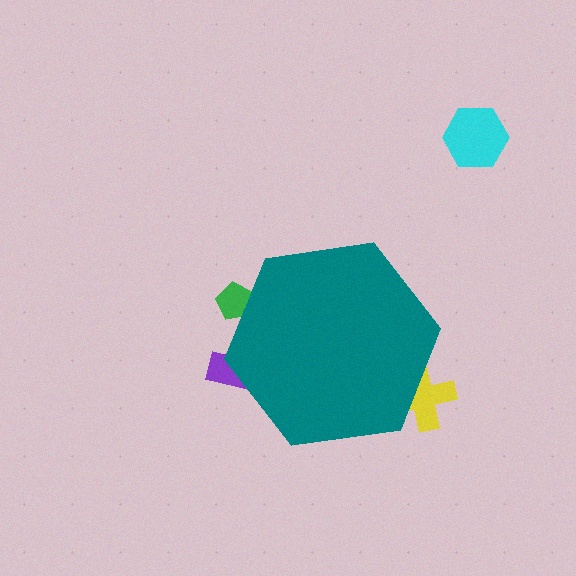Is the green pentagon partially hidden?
Yes, the green pentagon is partially hidden behind the teal hexagon.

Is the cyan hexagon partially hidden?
No, the cyan hexagon is fully visible.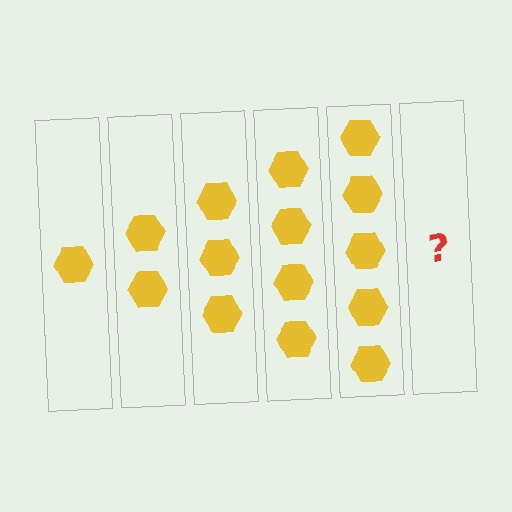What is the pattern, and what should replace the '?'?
The pattern is that each step adds one more hexagon. The '?' should be 6 hexagons.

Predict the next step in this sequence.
The next step is 6 hexagons.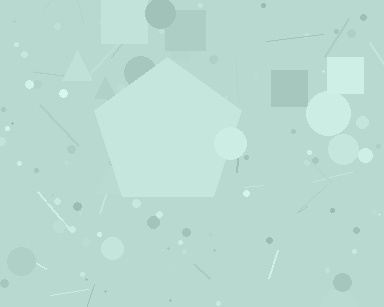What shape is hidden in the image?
A pentagon is hidden in the image.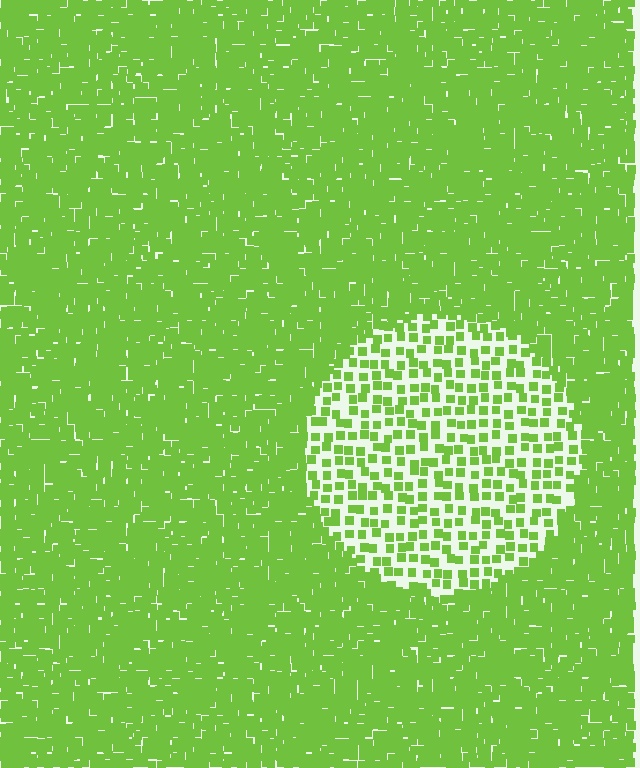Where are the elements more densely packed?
The elements are more densely packed outside the circle boundary.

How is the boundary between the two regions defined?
The boundary is defined by a change in element density (approximately 2.7x ratio). All elements are the same color, size, and shape.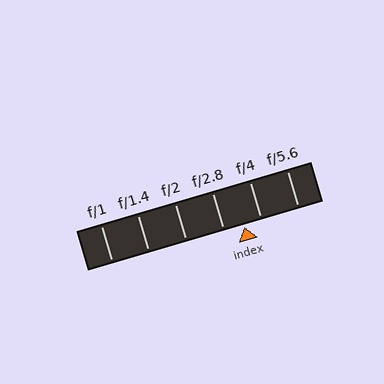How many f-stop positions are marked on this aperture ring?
There are 6 f-stop positions marked.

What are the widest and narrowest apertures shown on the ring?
The widest aperture shown is f/1 and the narrowest is f/5.6.